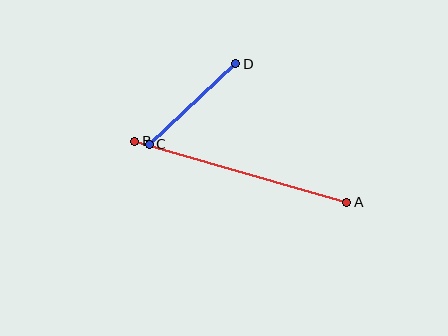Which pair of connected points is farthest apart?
Points A and B are farthest apart.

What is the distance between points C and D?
The distance is approximately 118 pixels.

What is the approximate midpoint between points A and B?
The midpoint is at approximately (241, 172) pixels.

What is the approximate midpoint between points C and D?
The midpoint is at approximately (192, 104) pixels.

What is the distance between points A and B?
The distance is approximately 221 pixels.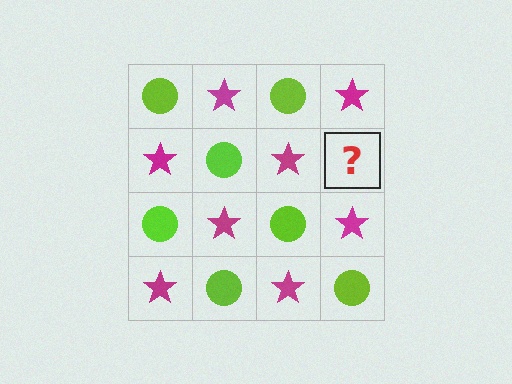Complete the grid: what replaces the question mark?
The question mark should be replaced with a lime circle.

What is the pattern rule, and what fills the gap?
The rule is that it alternates lime circle and magenta star in a checkerboard pattern. The gap should be filled with a lime circle.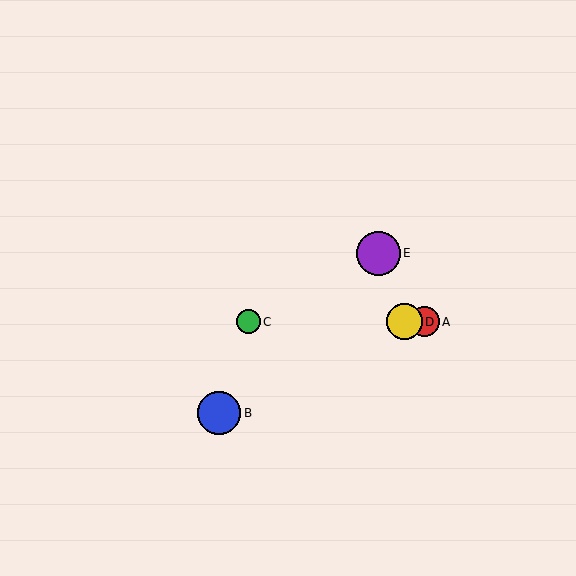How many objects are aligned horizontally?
3 objects (A, C, D) are aligned horizontally.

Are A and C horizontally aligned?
Yes, both are at y≈322.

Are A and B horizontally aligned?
No, A is at y≈322 and B is at y≈413.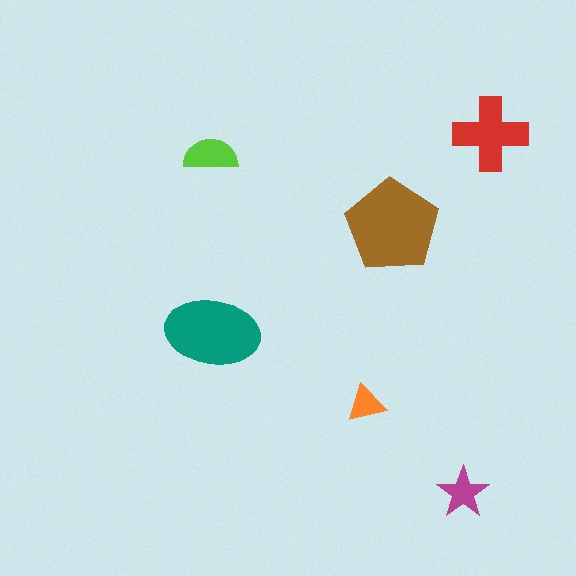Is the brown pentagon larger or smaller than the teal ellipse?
Larger.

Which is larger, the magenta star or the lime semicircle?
The lime semicircle.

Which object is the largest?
The brown pentagon.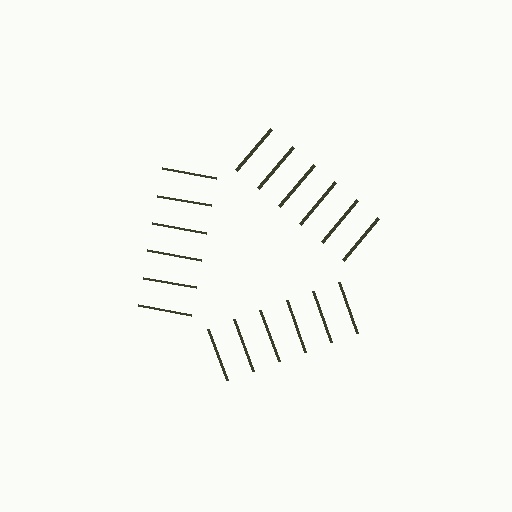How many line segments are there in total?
18 — 6 along each of the 3 edges.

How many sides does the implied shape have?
3 sides — the line-ends trace a triangle.